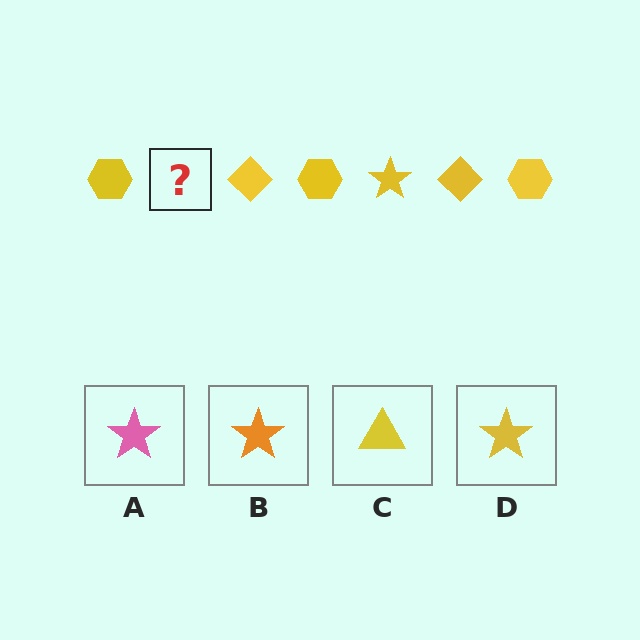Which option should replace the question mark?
Option D.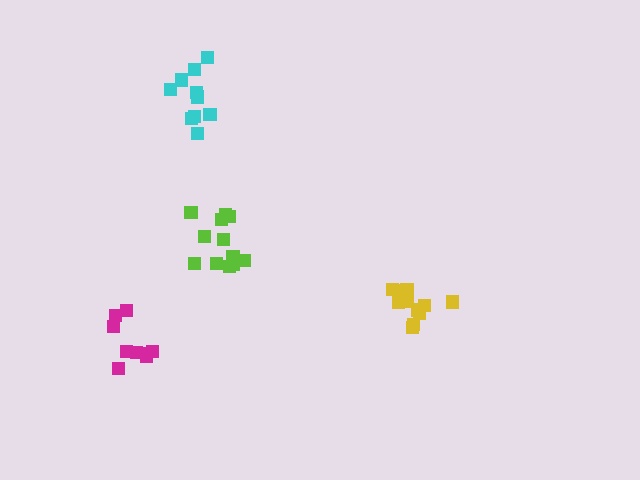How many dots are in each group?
Group 1: 10 dots, Group 2: 12 dots, Group 3: 9 dots, Group 4: 11 dots (42 total).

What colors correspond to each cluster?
The clusters are colored: cyan, lime, magenta, yellow.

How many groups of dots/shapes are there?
There are 4 groups.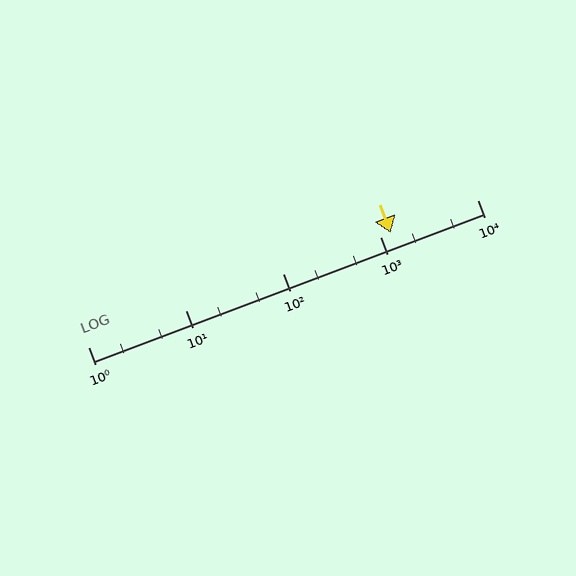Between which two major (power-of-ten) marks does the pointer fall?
The pointer is between 1000 and 10000.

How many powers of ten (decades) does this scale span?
The scale spans 4 decades, from 1 to 10000.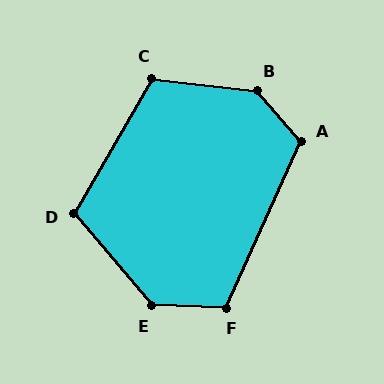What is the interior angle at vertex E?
Approximately 132 degrees (obtuse).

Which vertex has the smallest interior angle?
D, at approximately 110 degrees.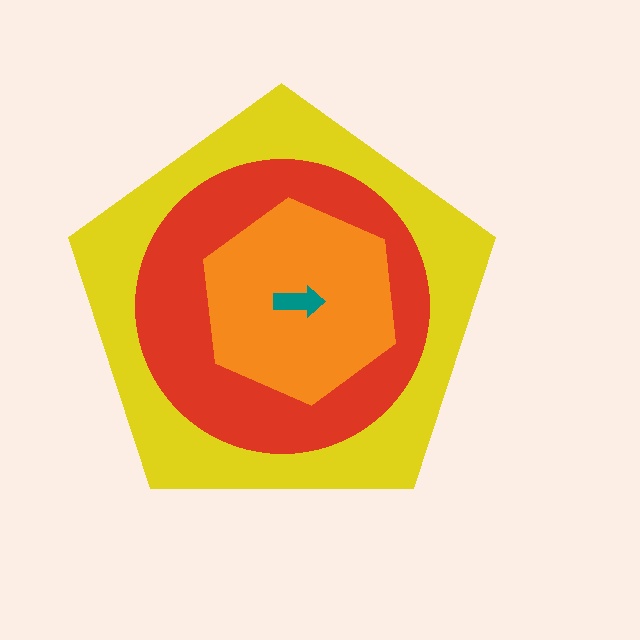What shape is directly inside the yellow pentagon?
The red circle.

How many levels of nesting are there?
4.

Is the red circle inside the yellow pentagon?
Yes.